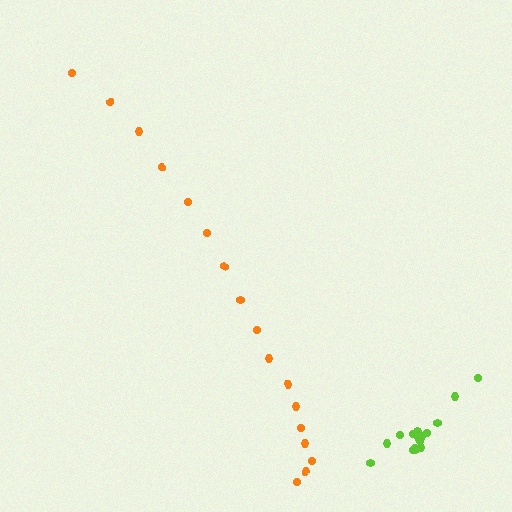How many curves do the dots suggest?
There are 2 distinct paths.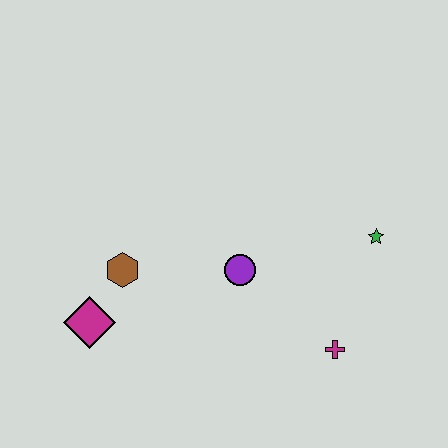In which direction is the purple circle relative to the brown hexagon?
The purple circle is to the right of the brown hexagon.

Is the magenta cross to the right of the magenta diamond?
Yes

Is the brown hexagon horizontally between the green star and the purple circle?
No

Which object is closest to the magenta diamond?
The brown hexagon is closest to the magenta diamond.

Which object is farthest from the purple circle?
The magenta diamond is farthest from the purple circle.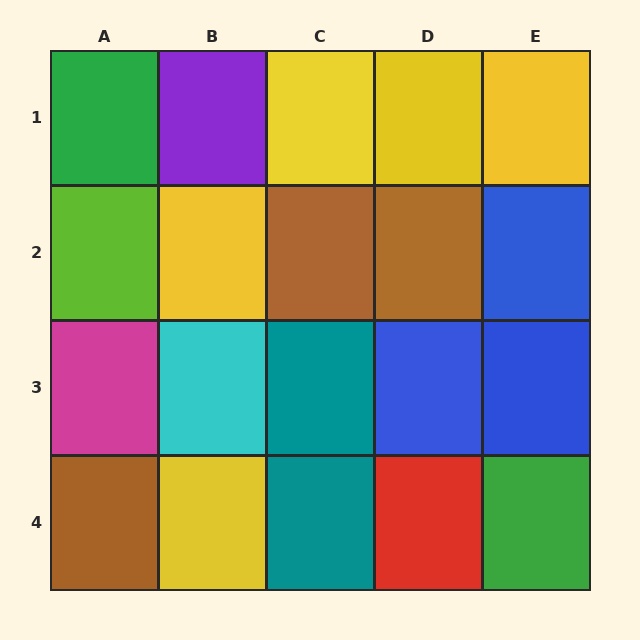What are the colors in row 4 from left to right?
Brown, yellow, teal, red, green.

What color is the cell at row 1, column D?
Yellow.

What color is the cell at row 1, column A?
Green.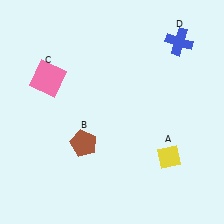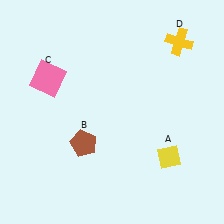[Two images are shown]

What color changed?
The cross (D) changed from blue in Image 1 to yellow in Image 2.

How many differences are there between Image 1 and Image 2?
There is 1 difference between the two images.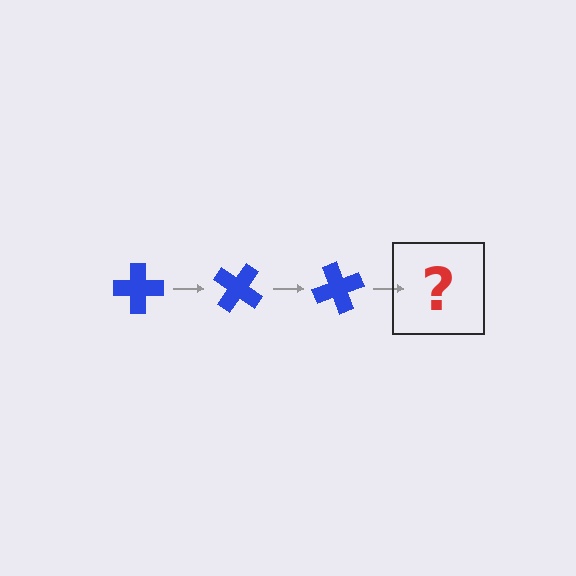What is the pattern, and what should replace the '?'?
The pattern is that the cross rotates 35 degrees each step. The '?' should be a blue cross rotated 105 degrees.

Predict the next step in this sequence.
The next step is a blue cross rotated 105 degrees.